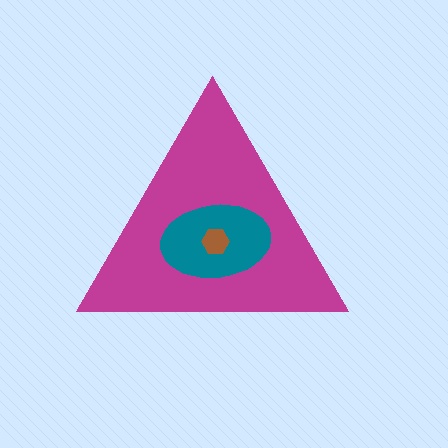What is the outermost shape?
The magenta triangle.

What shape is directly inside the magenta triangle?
The teal ellipse.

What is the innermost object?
The brown hexagon.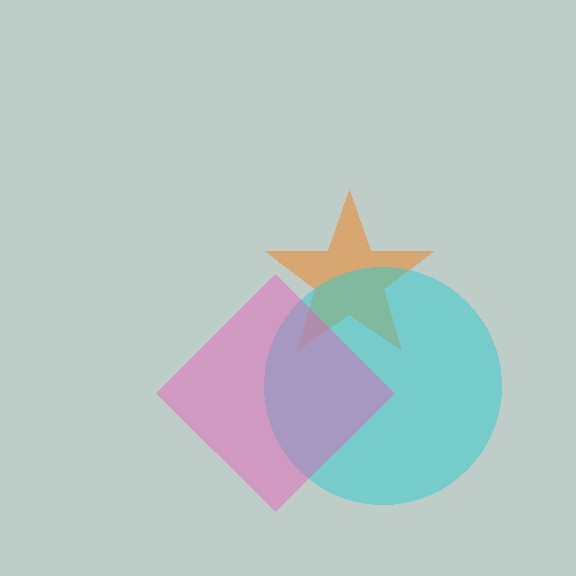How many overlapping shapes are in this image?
There are 3 overlapping shapes in the image.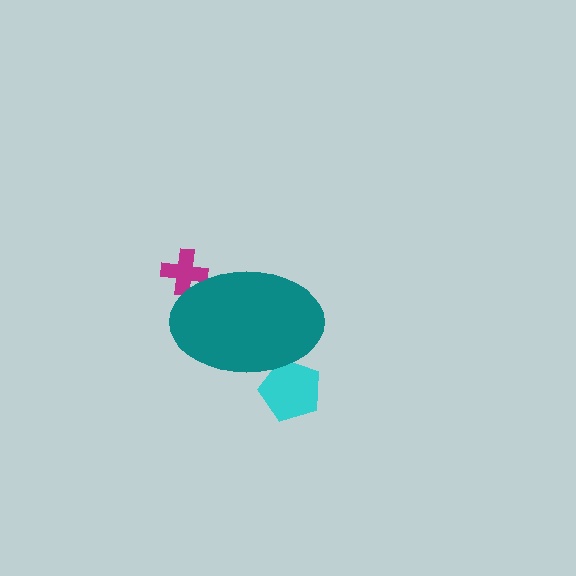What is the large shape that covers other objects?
A teal ellipse.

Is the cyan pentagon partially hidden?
Yes, the cyan pentagon is partially hidden behind the teal ellipse.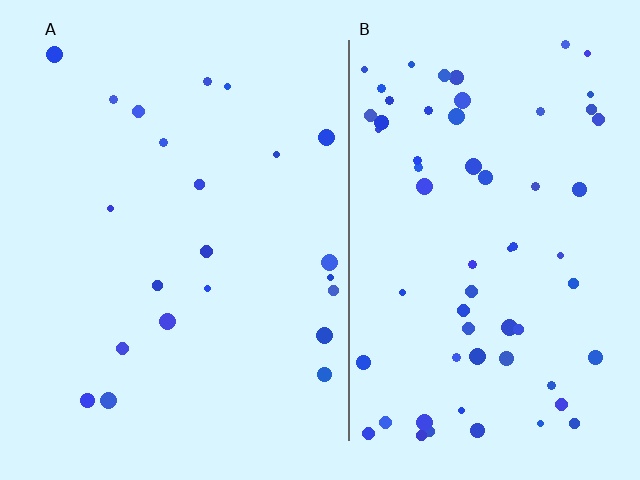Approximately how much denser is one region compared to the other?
Approximately 2.9× — region B over region A.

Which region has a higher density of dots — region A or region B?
B (the right).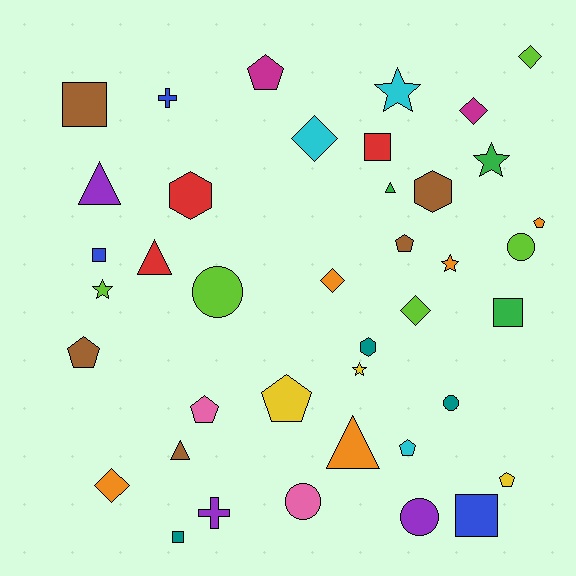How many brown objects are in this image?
There are 5 brown objects.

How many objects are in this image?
There are 40 objects.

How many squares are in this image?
There are 6 squares.